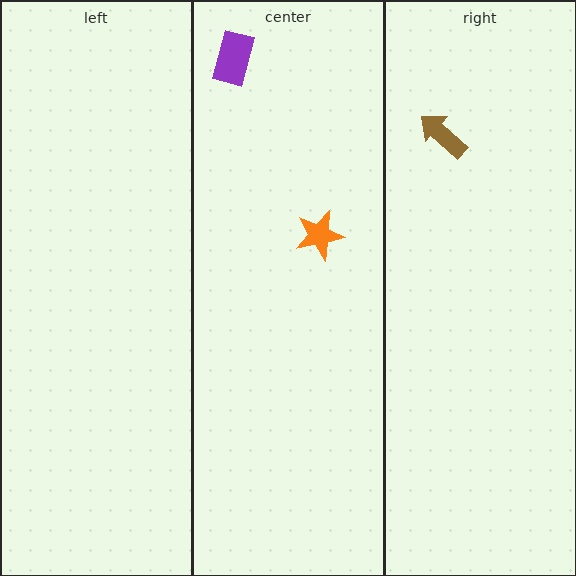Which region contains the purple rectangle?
The center region.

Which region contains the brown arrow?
The right region.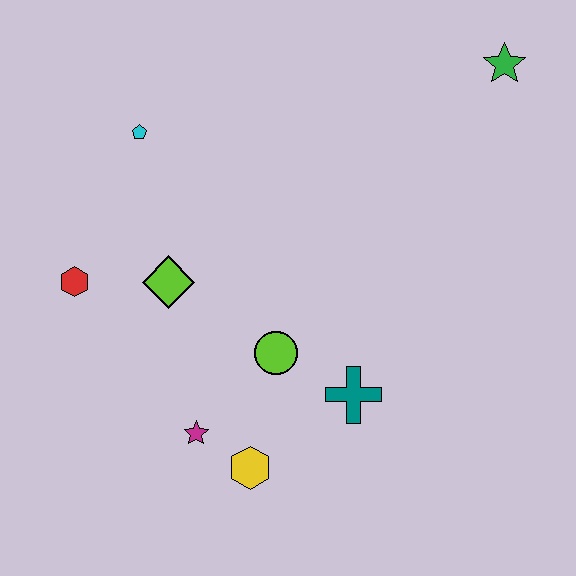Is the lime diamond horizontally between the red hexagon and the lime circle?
Yes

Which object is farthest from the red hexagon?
The green star is farthest from the red hexagon.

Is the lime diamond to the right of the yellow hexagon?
No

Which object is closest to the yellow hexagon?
The magenta star is closest to the yellow hexagon.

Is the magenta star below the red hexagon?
Yes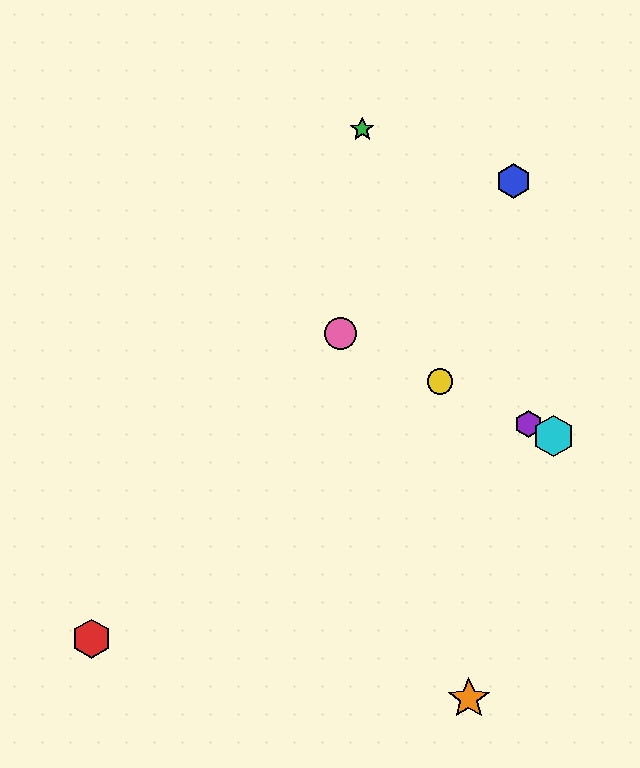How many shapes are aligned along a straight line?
4 shapes (the yellow circle, the purple hexagon, the cyan hexagon, the pink circle) are aligned along a straight line.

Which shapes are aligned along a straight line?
The yellow circle, the purple hexagon, the cyan hexagon, the pink circle are aligned along a straight line.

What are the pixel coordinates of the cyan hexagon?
The cyan hexagon is at (554, 436).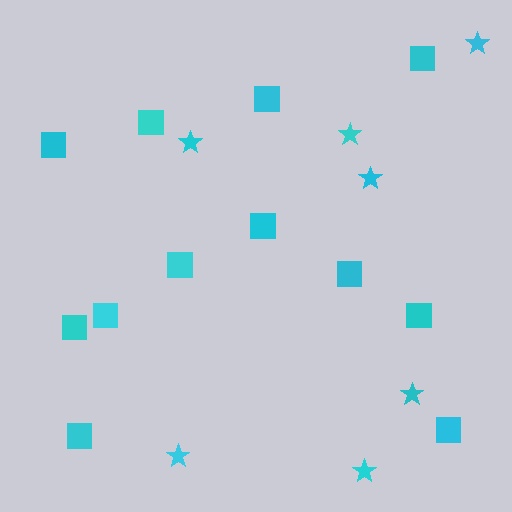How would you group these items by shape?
There are 2 groups: one group of squares (12) and one group of stars (7).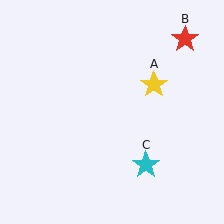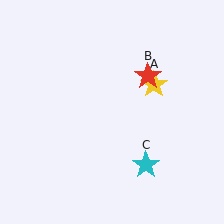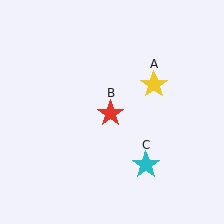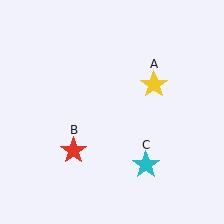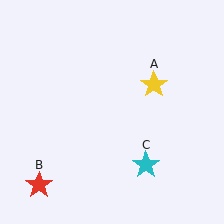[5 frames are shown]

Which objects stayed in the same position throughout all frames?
Yellow star (object A) and cyan star (object C) remained stationary.